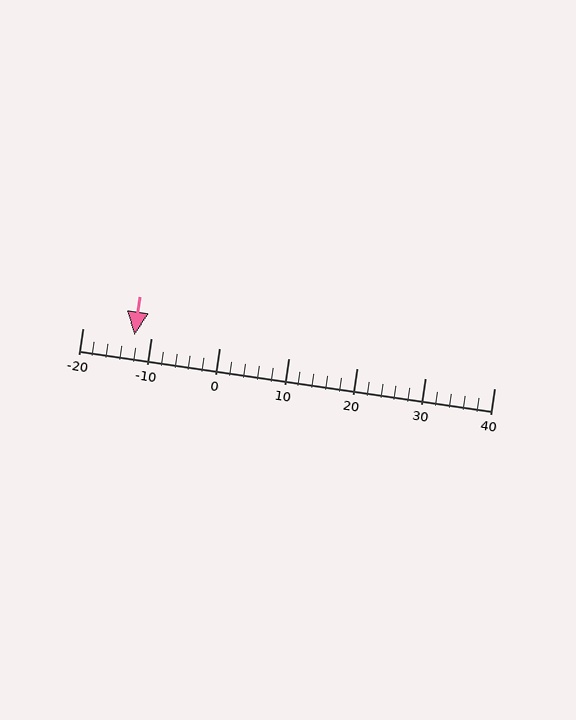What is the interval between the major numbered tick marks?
The major tick marks are spaced 10 units apart.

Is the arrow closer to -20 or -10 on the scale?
The arrow is closer to -10.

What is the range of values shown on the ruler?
The ruler shows values from -20 to 40.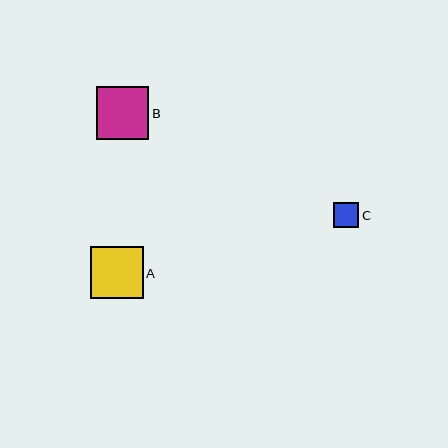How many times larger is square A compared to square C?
Square A is approximately 2.1 times the size of square C.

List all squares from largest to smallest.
From largest to smallest: A, B, C.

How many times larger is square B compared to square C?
Square B is approximately 2.1 times the size of square C.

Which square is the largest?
Square A is the largest with a size of approximately 53 pixels.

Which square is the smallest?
Square C is the smallest with a size of approximately 25 pixels.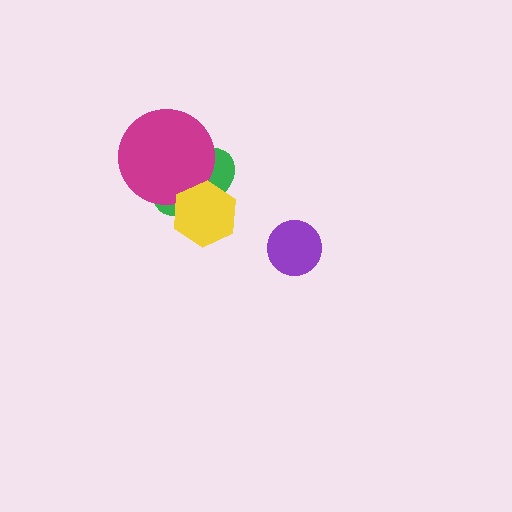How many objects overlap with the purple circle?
0 objects overlap with the purple circle.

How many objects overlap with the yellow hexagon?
2 objects overlap with the yellow hexagon.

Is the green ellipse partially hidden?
Yes, it is partially covered by another shape.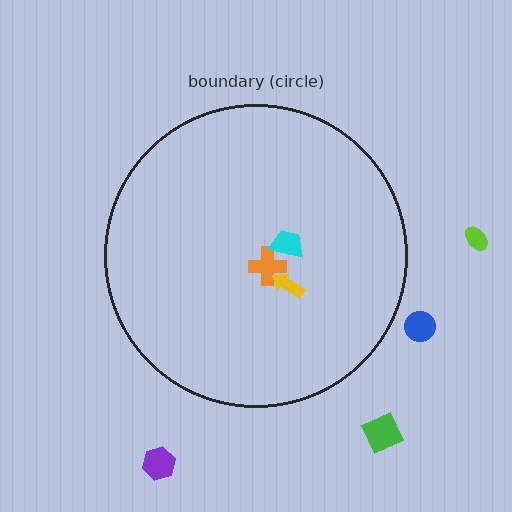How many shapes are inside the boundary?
3 inside, 4 outside.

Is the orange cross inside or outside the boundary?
Inside.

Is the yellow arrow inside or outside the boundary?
Inside.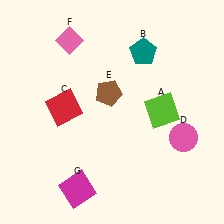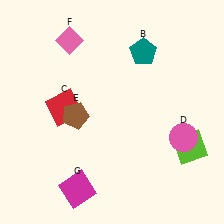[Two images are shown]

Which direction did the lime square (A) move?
The lime square (A) moved down.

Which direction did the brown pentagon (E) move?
The brown pentagon (E) moved left.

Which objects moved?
The objects that moved are: the lime square (A), the brown pentagon (E).